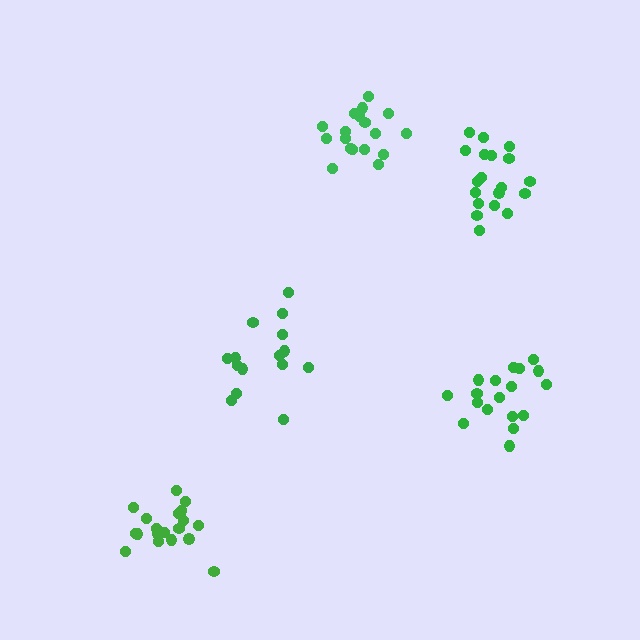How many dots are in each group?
Group 1: 20 dots, Group 2: 19 dots, Group 3: 15 dots, Group 4: 18 dots, Group 5: 18 dots (90 total).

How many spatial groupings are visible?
There are 5 spatial groupings.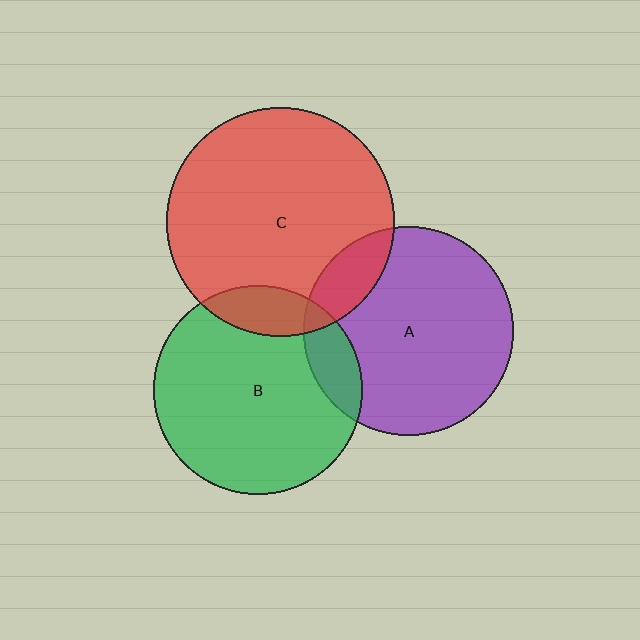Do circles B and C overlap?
Yes.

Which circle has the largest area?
Circle C (red).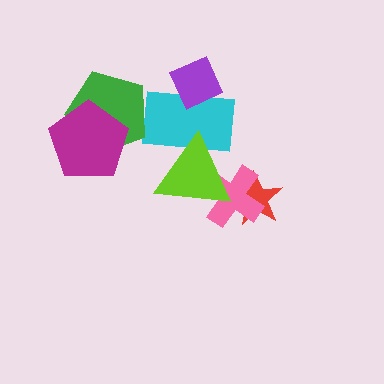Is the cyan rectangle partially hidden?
Yes, it is partially covered by another shape.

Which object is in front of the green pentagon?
The magenta pentagon is in front of the green pentagon.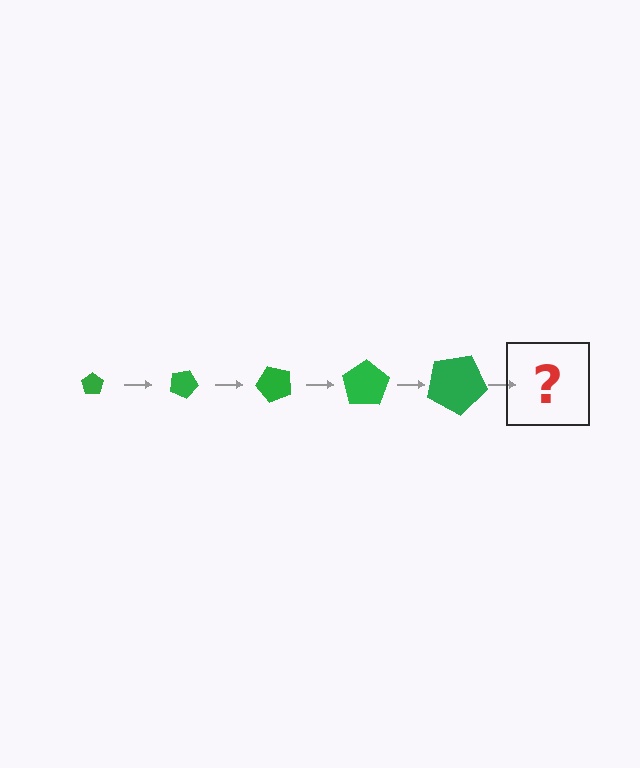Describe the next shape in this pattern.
It should be a pentagon, larger than the previous one and rotated 125 degrees from the start.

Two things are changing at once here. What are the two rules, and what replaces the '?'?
The two rules are that the pentagon grows larger each step and it rotates 25 degrees each step. The '?' should be a pentagon, larger than the previous one and rotated 125 degrees from the start.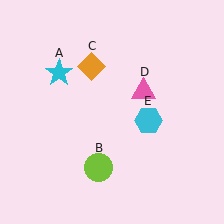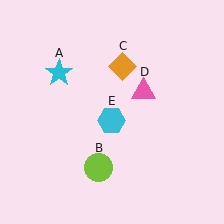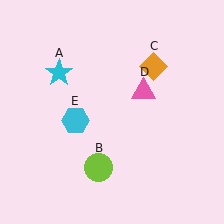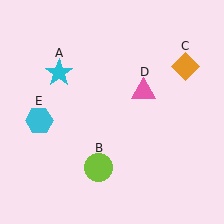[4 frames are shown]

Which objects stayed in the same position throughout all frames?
Cyan star (object A) and lime circle (object B) and pink triangle (object D) remained stationary.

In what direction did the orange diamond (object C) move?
The orange diamond (object C) moved right.